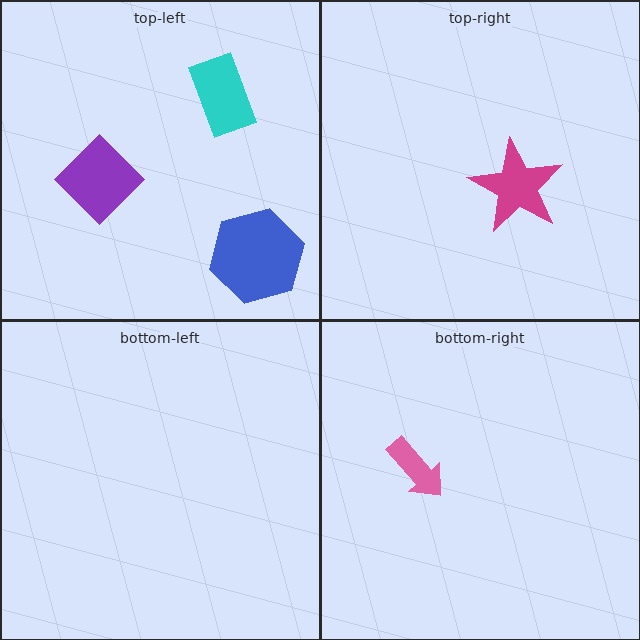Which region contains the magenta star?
The top-right region.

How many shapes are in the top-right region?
1.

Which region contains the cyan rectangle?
The top-left region.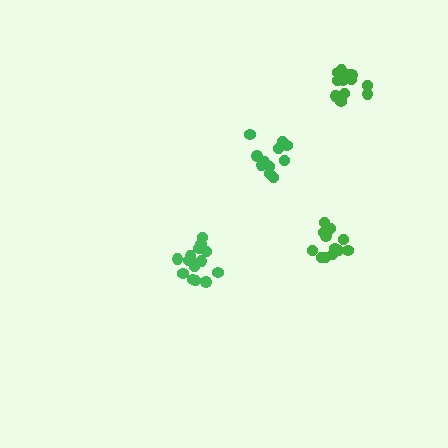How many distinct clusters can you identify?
There are 4 distinct clusters.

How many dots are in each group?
Group 1: 15 dots, Group 2: 12 dots, Group 3: 11 dots, Group 4: 12 dots (50 total).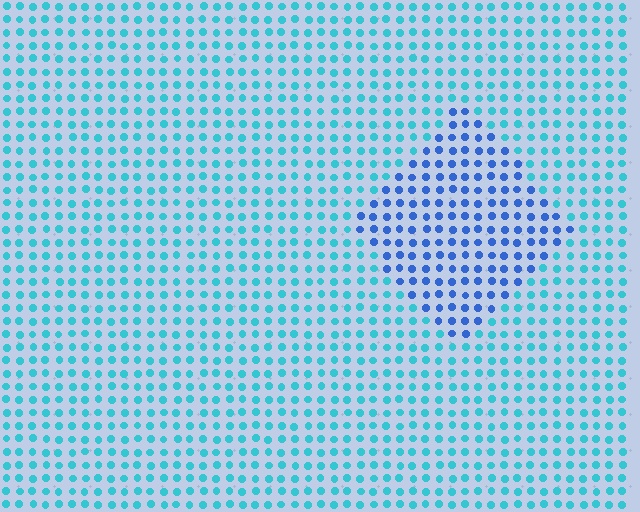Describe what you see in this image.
The image is filled with small cyan elements in a uniform arrangement. A diamond-shaped region is visible where the elements are tinted to a slightly different hue, forming a subtle color boundary.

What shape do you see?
I see a diamond.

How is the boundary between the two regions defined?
The boundary is defined purely by a slight shift in hue (about 37 degrees). Spacing, size, and orientation are identical on both sides.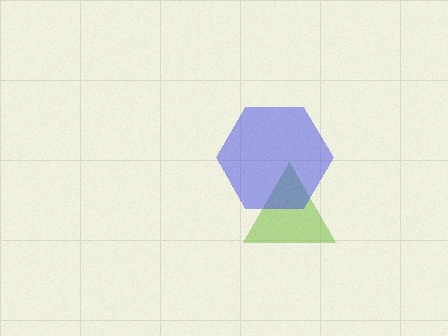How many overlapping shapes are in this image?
There are 2 overlapping shapes in the image.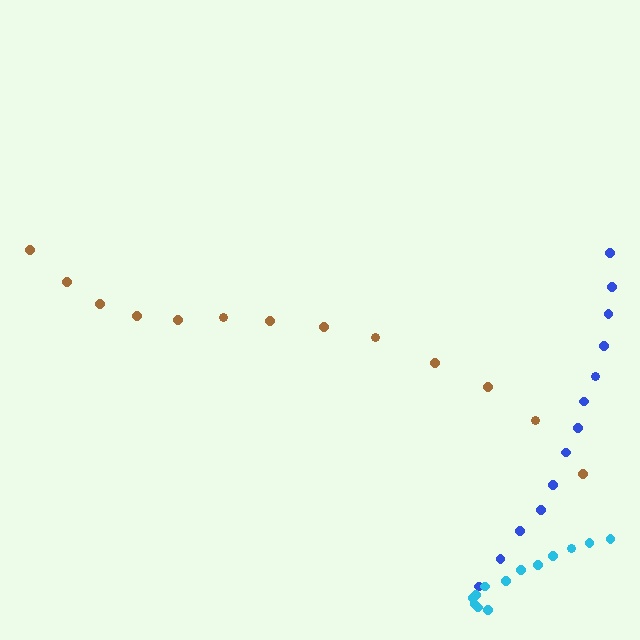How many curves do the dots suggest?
There are 3 distinct paths.